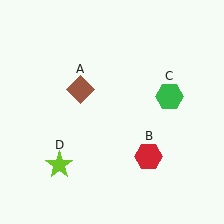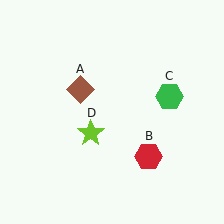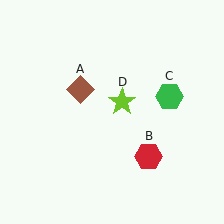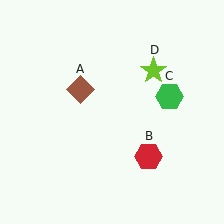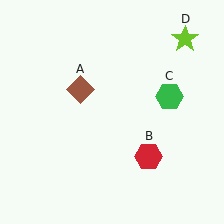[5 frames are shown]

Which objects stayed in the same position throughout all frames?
Brown diamond (object A) and red hexagon (object B) and green hexagon (object C) remained stationary.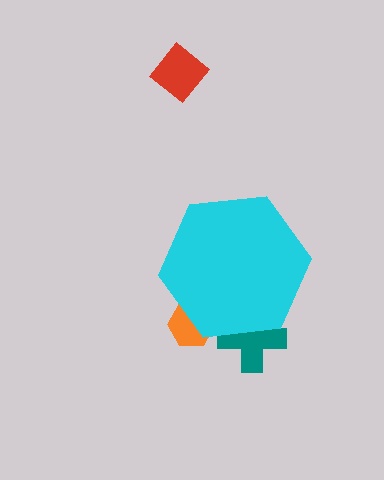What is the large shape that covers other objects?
A cyan hexagon.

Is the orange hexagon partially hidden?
Yes, the orange hexagon is partially hidden behind the cyan hexagon.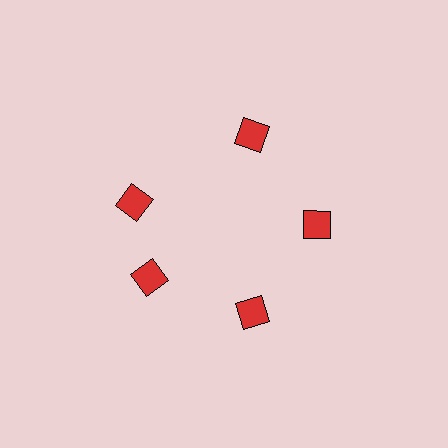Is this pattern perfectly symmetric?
No. The 5 red diamonds are arranged in a ring, but one element near the 10 o'clock position is rotated out of alignment along the ring, breaking the 5-fold rotational symmetry.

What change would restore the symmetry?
The symmetry would be restored by rotating it back into even spacing with its neighbors so that all 5 diamonds sit at equal angles and equal distance from the center.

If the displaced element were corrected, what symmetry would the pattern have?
It would have 5-fold rotational symmetry — the pattern would map onto itself every 72 degrees.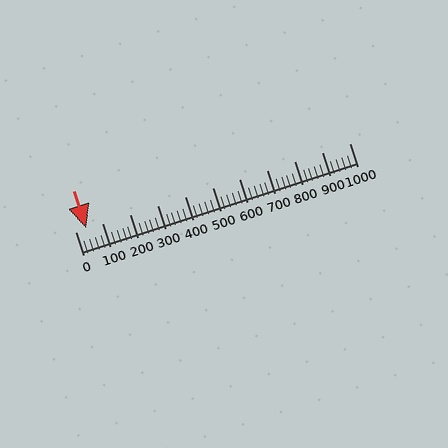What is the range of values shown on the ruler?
The ruler shows values from 0 to 1000.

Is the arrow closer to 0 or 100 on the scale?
The arrow is closer to 0.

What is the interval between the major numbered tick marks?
The major tick marks are spaced 100 units apart.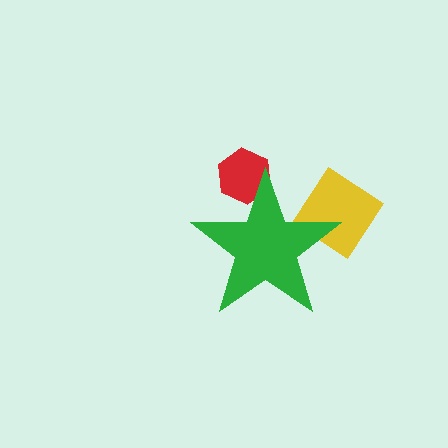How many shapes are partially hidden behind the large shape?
3 shapes are partially hidden.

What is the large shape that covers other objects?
A green star.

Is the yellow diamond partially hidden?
Yes, the yellow diamond is partially hidden behind the green star.